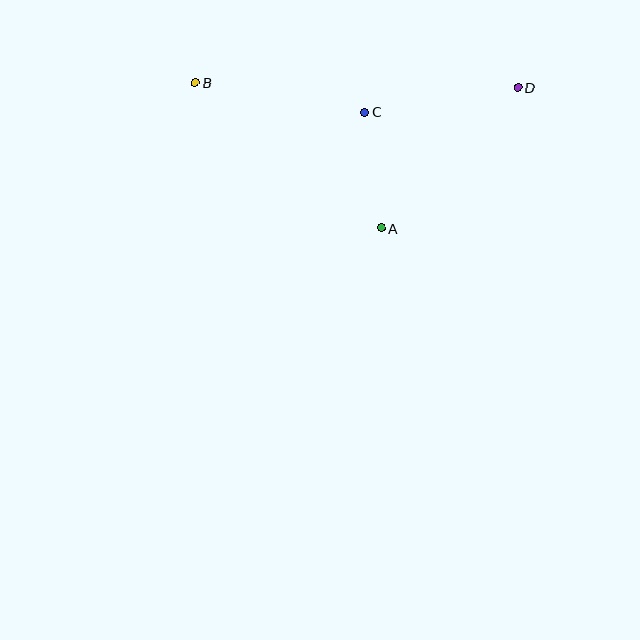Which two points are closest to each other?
Points A and C are closest to each other.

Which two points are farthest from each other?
Points B and D are farthest from each other.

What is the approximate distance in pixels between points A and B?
The distance between A and B is approximately 236 pixels.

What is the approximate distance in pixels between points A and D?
The distance between A and D is approximately 196 pixels.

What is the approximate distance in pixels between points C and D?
The distance between C and D is approximately 155 pixels.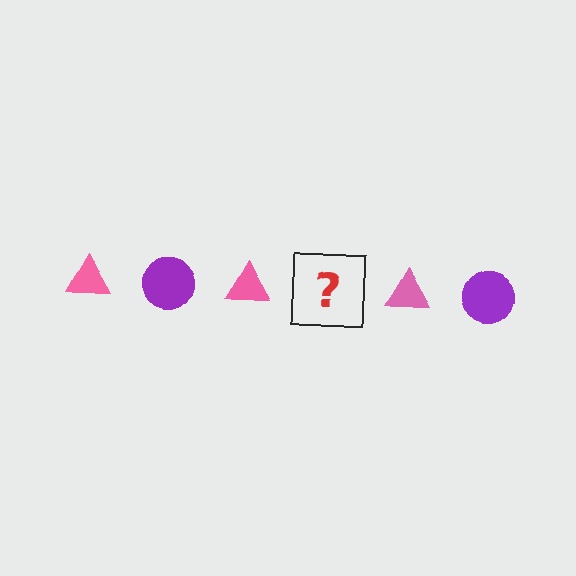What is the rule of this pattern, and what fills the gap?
The rule is that the pattern alternates between pink triangle and purple circle. The gap should be filled with a purple circle.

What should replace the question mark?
The question mark should be replaced with a purple circle.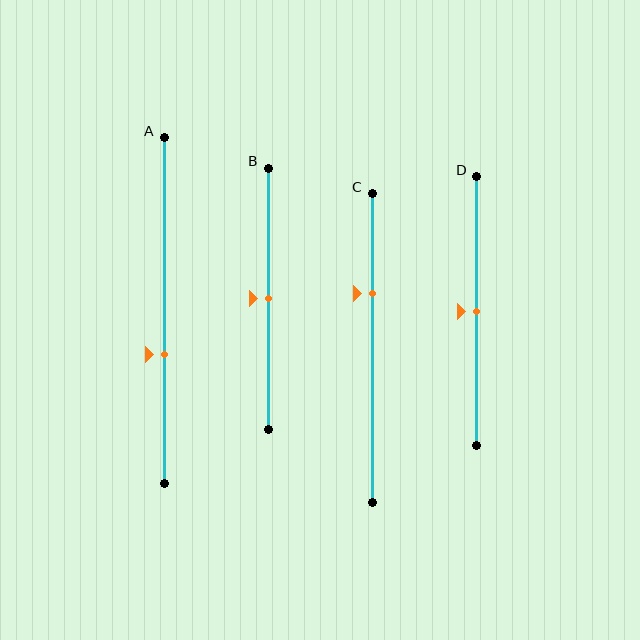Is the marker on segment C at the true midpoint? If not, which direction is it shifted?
No, the marker on segment C is shifted upward by about 18% of the segment length.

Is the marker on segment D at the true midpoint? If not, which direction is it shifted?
Yes, the marker on segment D is at the true midpoint.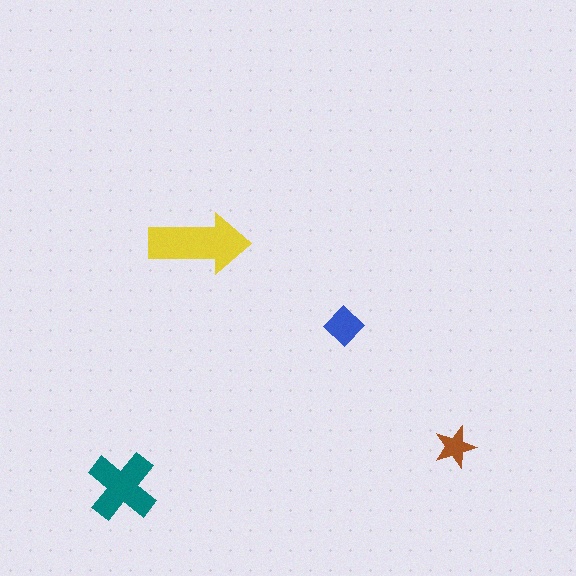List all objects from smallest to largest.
The brown star, the blue diamond, the teal cross, the yellow arrow.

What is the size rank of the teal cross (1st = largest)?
2nd.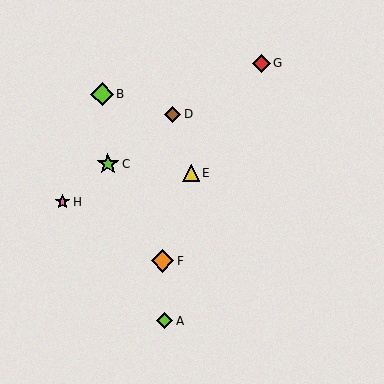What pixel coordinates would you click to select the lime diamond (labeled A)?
Click at (165, 321) to select the lime diamond A.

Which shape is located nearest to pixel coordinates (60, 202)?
The pink star (labeled H) at (62, 202) is nearest to that location.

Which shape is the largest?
The orange diamond (labeled F) is the largest.